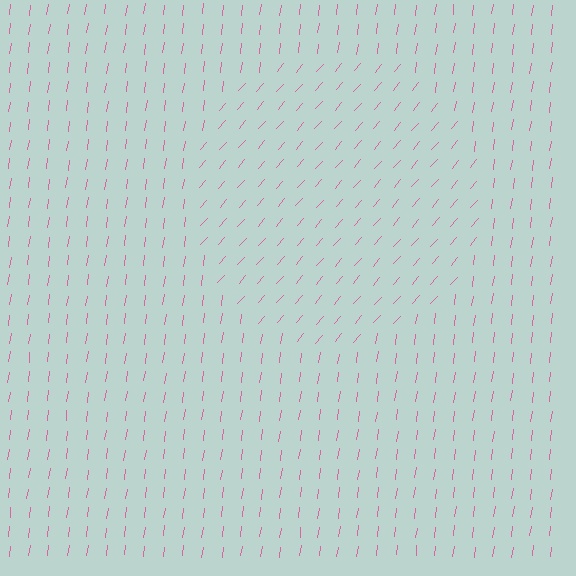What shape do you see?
I see a circle.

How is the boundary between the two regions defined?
The boundary is defined purely by a change in line orientation (approximately 33 degrees difference). All lines are the same color and thickness.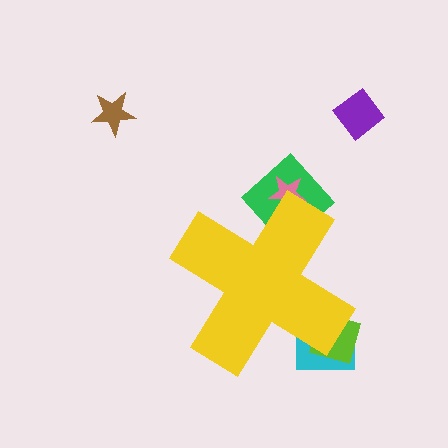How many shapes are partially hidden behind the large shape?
4 shapes are partially hidden.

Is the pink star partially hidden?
Yes, the pink star is partially hidden behind the yellow cross.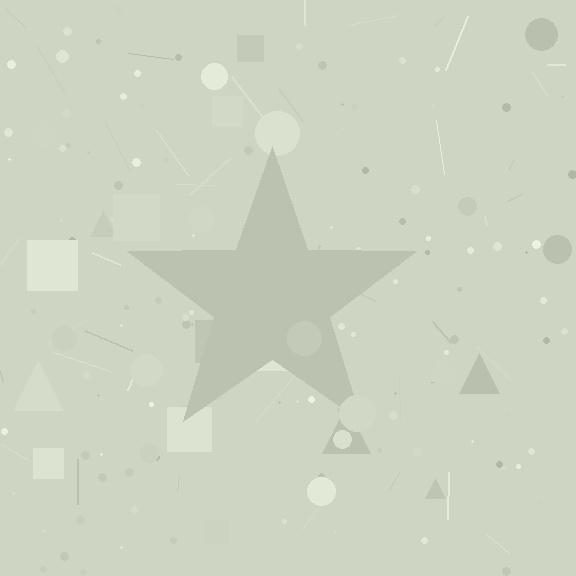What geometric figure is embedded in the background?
A star is embedded in the background.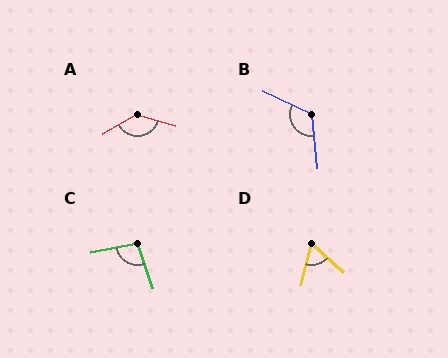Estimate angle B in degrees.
Approximately 121 degrees.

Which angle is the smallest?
D, at approximately 62 degrees.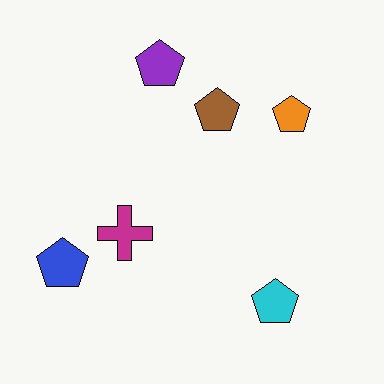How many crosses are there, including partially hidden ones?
There is 1 cross.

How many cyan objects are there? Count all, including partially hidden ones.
There is 1 cyan object.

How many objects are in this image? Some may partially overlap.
There are 6 objects.